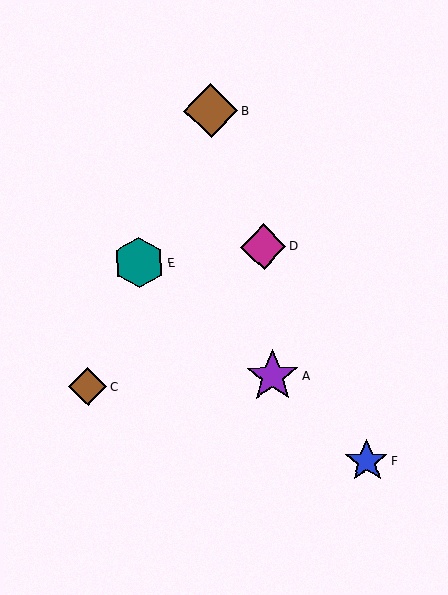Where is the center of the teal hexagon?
The center of the teal hexagon is at (139, 263).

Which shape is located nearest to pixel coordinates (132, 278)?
The teal hexagon (labeled E) at (139, 263) is nearest to that location.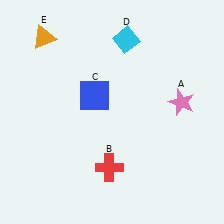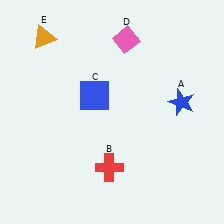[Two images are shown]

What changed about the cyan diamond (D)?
In Image 1, D is cyan. In Image 2, it changed to pink.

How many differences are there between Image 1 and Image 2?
There are 2 differences between the two images.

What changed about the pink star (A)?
In Image 1, A is pink. In Image 2, it changed to blue.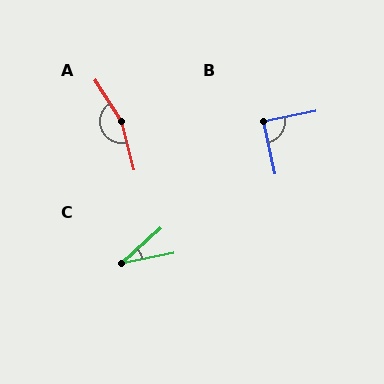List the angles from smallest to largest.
C (31°), B (89°), A (162°).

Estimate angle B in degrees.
Approximately 89 degrees.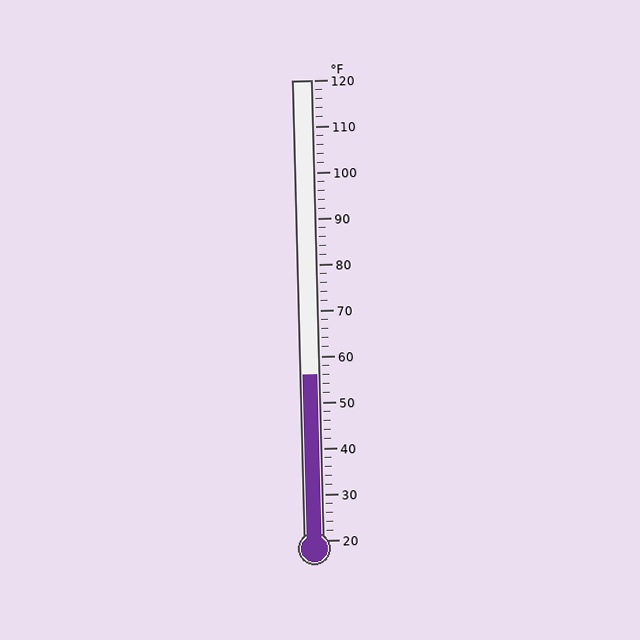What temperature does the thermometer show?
The thermometer shows approximately 56°F.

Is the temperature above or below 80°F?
The temperature is below 80°F.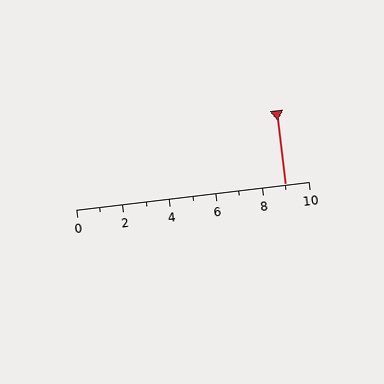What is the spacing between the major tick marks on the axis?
The major ticks are spaced 2 apart.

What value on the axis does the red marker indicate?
The marker indicates approximately 9.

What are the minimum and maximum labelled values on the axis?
The axis runs from 0 to 10.